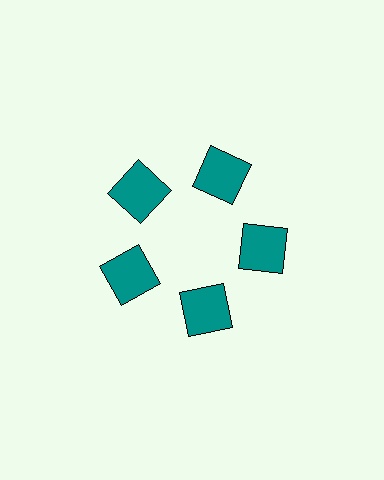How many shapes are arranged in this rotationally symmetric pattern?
There are 5 shapes, arranged in 5 groups of 1.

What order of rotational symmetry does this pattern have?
This pattern has 5-fold rotational symmetry.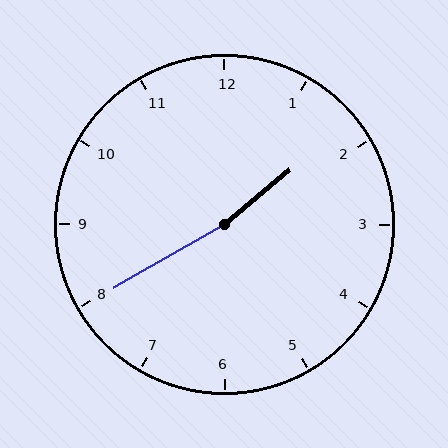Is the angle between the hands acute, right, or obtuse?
It is obtuse.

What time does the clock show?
1:40.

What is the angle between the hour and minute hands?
Approximately 170 degrees.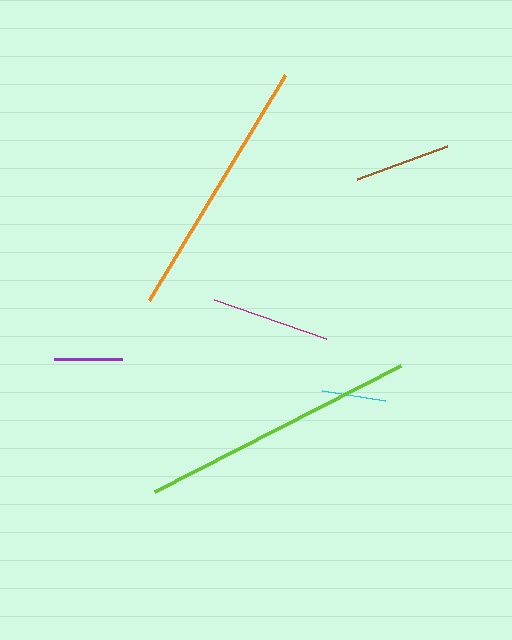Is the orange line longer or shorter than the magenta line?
The orange line is longer than the magenta line.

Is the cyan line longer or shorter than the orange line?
The orange line is longer than the cyan line.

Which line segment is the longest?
The lime line is the longest at approximately 276 pixels.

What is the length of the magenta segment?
The magenta segment is approximately 118 pixels long.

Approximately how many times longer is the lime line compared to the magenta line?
The lime line is approximately 2.3 times the length of the magenta line.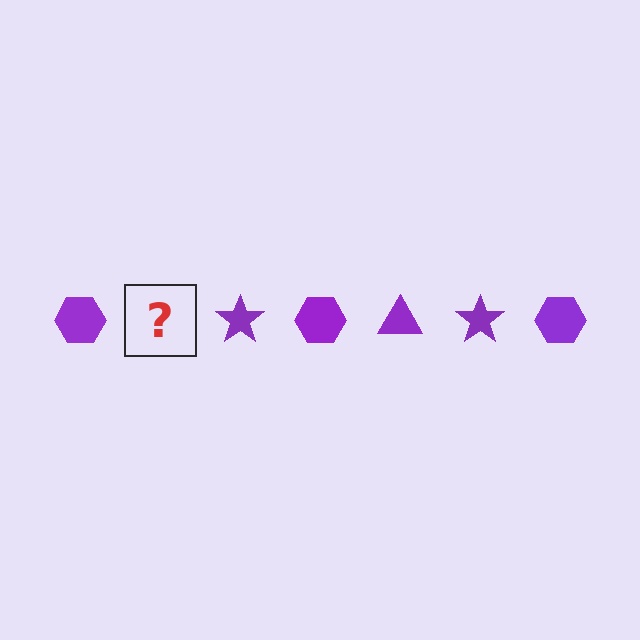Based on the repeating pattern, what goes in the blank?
The blank should be a purple triangle.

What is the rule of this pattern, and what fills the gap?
The rule is that the pattern cycles through hexagon, triangle, star shapes in purple. The gap should be filled with a purple triangle.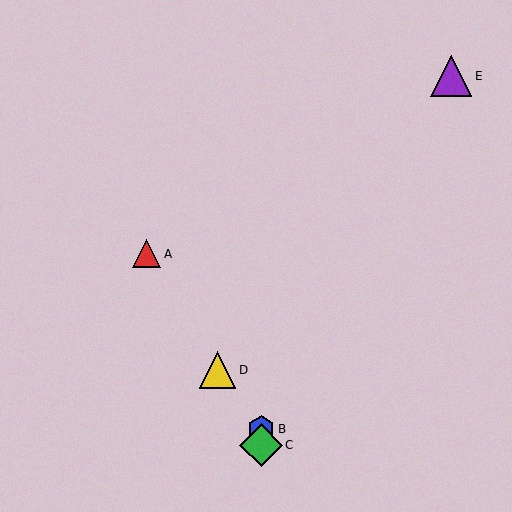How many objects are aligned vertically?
2 objects (B, C) are aligned vertically.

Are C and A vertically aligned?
No, C is at x≈261 and A is at x≈147.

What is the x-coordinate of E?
Object E is at x≈451.